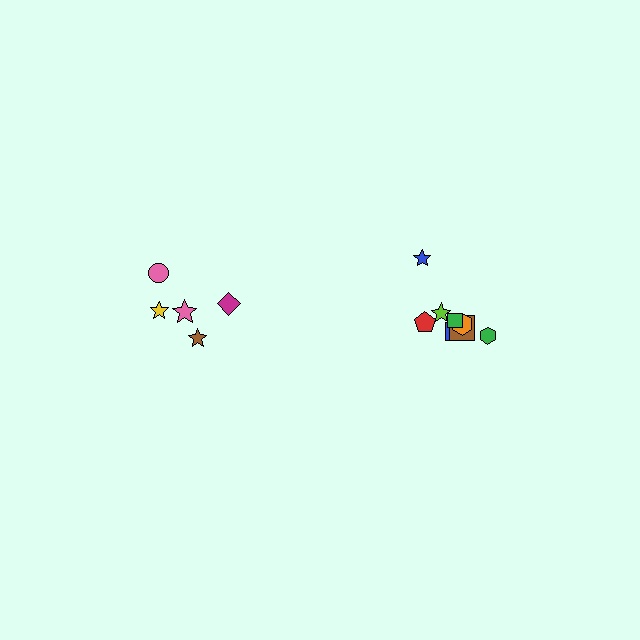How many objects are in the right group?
There are 8 objects.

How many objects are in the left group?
There are 5 objects.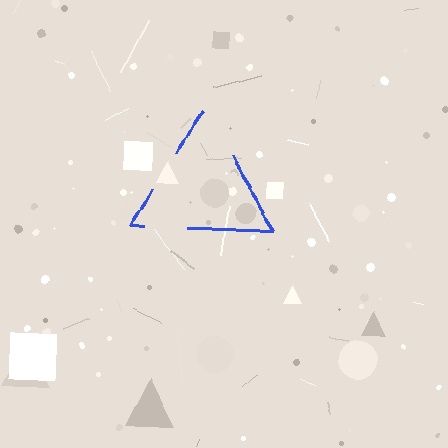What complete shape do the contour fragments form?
The contour fragments form a triangle.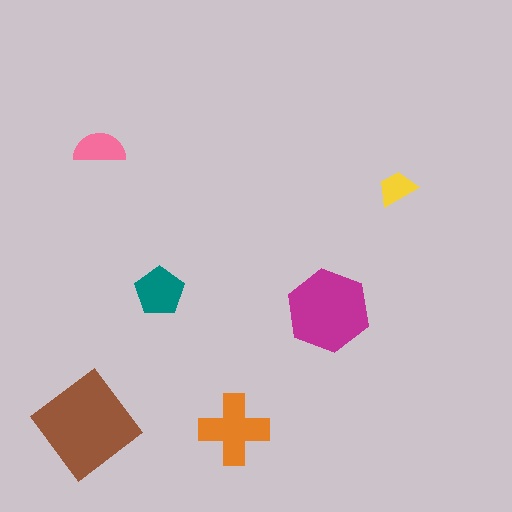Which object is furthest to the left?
The brown diamond is leftmost.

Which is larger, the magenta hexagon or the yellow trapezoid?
The magenta hexagon.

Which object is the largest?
The brown diamond.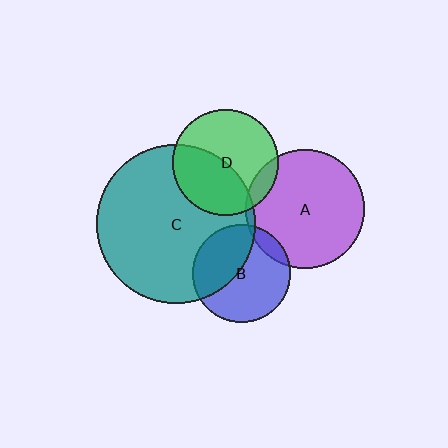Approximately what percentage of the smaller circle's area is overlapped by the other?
Approximately 10%.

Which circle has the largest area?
Circle C (teal).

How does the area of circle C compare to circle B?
Approximately 2.6 times.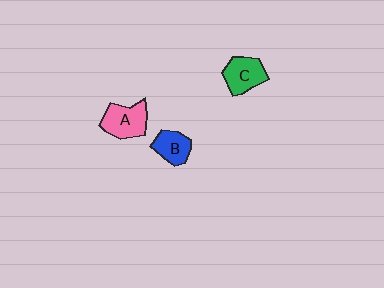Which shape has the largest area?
Shape A (pink).